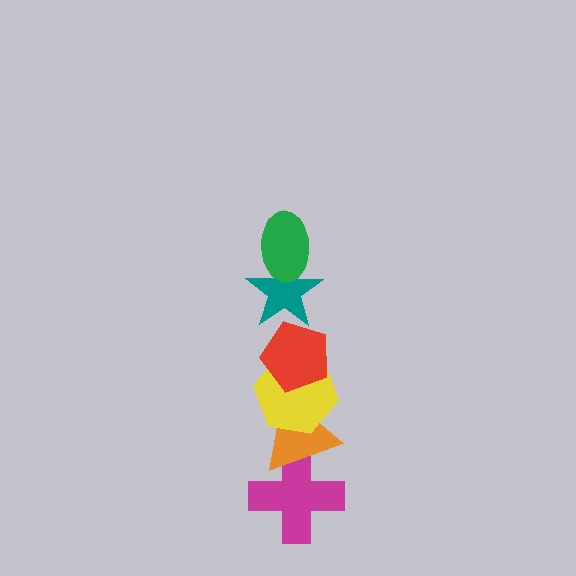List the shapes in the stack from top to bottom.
From top to bottom: the green ellipse, the teal star, the red pentagon, the yellow hexagon, the orange triangle, the magenta cross.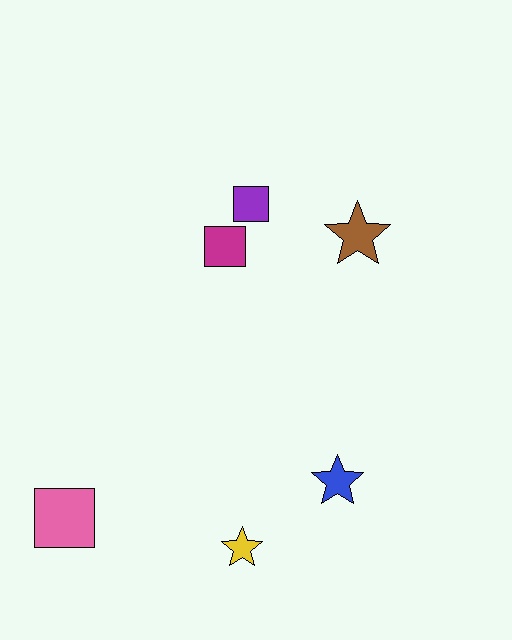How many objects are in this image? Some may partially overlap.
There are 6 objects.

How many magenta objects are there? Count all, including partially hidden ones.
There is 1 magenta object.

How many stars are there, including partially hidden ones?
There are 3 stars.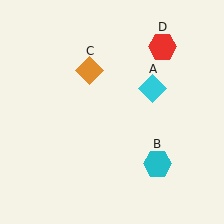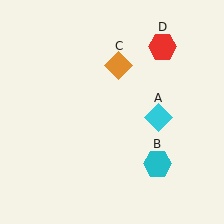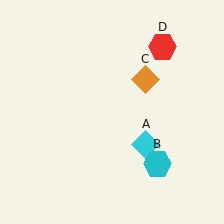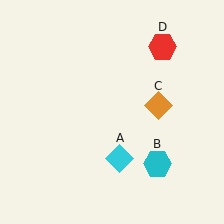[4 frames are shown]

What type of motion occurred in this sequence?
The cyan diamond (object A), orange diamond (object C) rotated clockwise around the center of the scene.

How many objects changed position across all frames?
2 objects changed position: cyan diamond (object A), orange diamond (object C).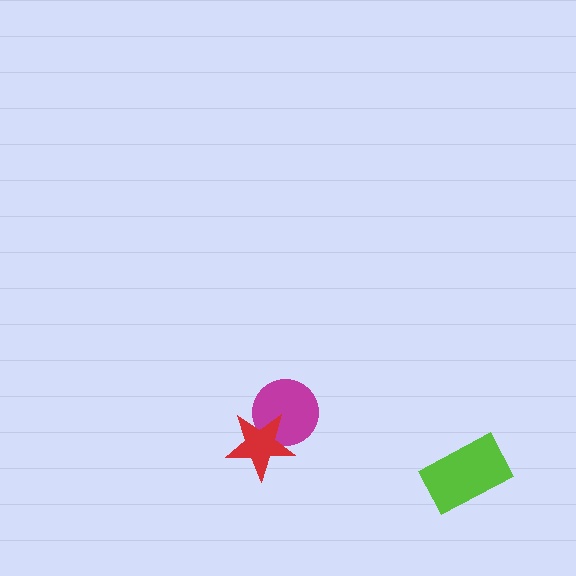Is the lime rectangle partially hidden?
No, no other shape covers it.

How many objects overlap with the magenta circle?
1 object overlaps with the magenta circle.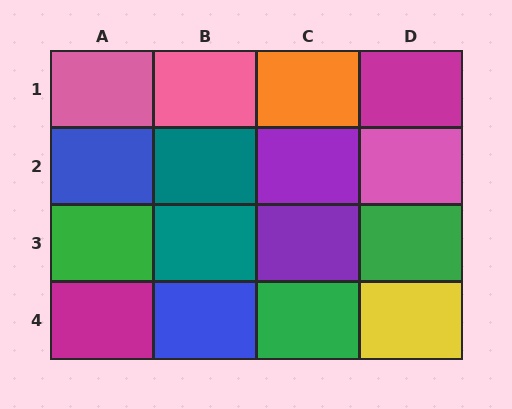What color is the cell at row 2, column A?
Blue.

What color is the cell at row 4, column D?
Yellow.